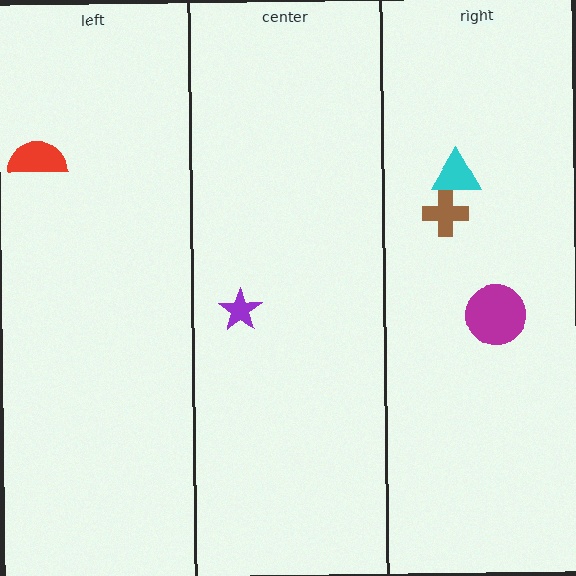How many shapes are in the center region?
1.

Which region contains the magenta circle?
The right region.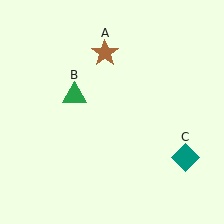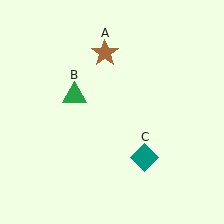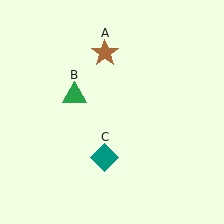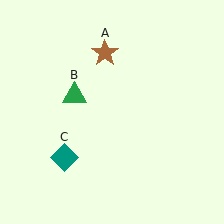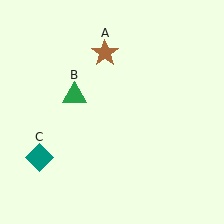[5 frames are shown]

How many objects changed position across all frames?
1 object changed position: teal diamond (object C).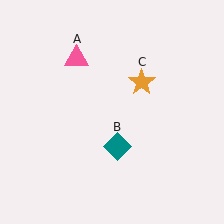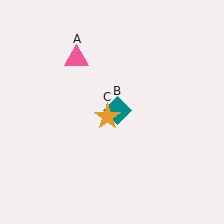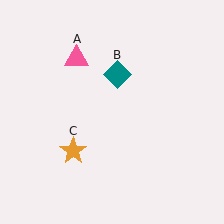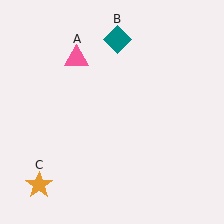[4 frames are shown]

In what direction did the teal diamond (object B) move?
The teal diamond (object B) moved up.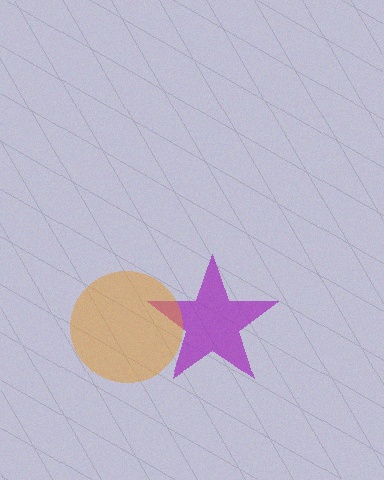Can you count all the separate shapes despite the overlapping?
Yes, there are 2 separate shapes.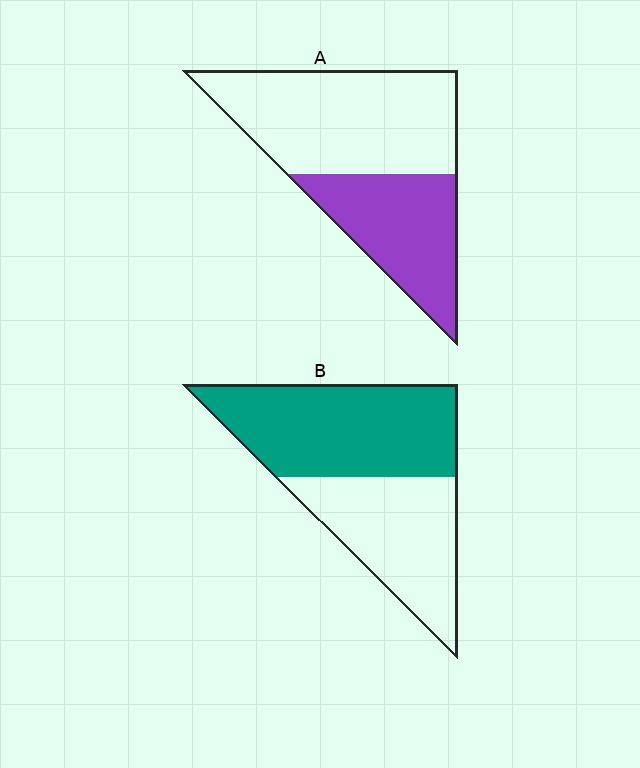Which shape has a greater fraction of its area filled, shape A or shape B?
Shape B.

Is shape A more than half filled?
No.